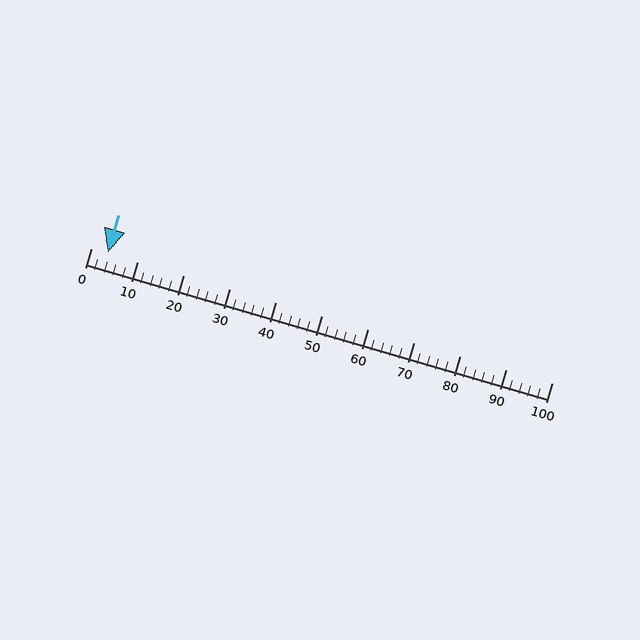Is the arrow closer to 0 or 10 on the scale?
The arrow is closer to 0.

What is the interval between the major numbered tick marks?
The major tick marks are spaced 10 units apart.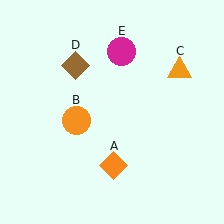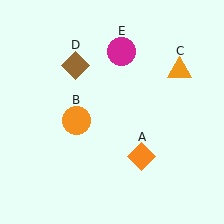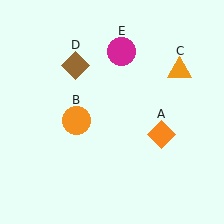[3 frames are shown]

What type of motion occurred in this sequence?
The orange diamond (object A) rotated counterclockwise around the center of the scene.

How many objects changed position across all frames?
1 object changed position: orange diamond (object A).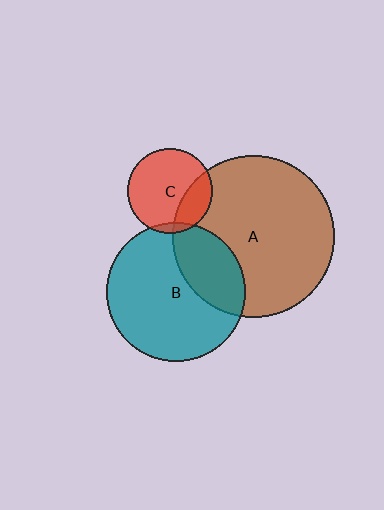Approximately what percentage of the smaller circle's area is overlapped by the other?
Approximately 25%.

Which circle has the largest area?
Circle A (brown).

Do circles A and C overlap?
Yes.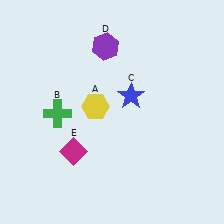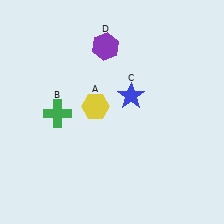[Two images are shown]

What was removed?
The magenta diamond (E) was removed in Image 2.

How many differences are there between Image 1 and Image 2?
There is 1 difference between the two images.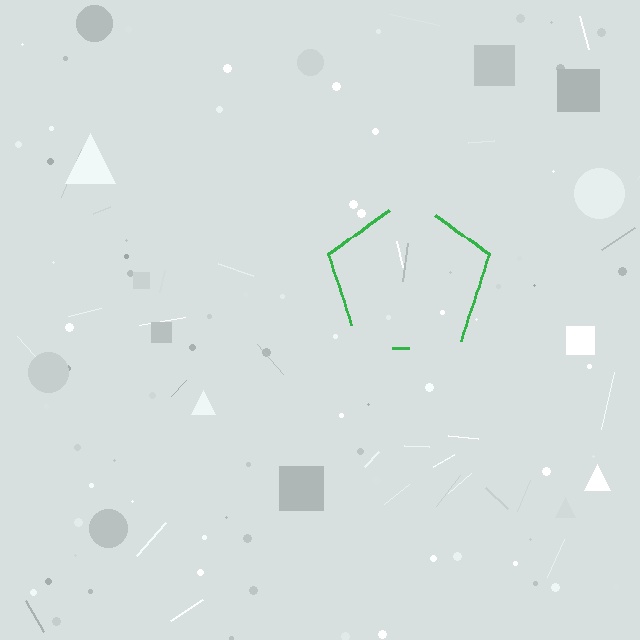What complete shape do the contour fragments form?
The contour fragments form a pentagon.